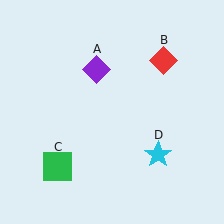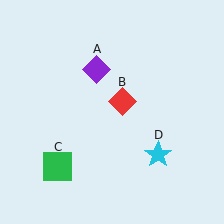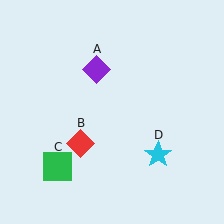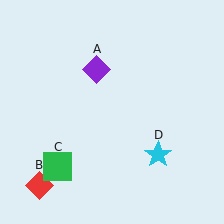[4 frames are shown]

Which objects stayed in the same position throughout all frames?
Purple diamond (object A) and green square (object C) and cyan star (object D) remained stationary.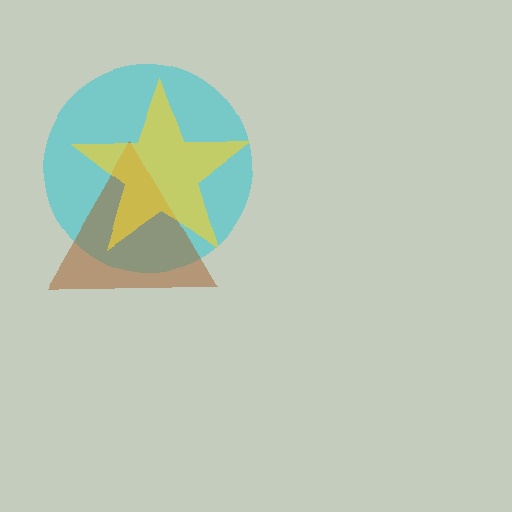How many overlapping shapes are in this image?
There are 3 overlapping shapes in the image.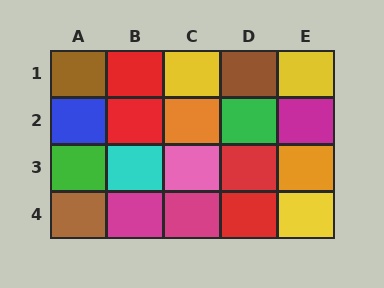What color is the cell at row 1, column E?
Yellow.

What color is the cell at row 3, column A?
Green.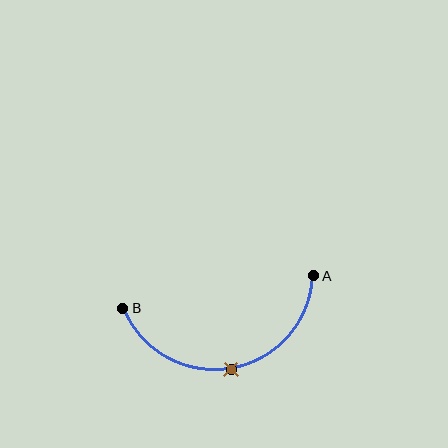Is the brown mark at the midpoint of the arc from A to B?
Yes. The brown mark lies on the arc at equal arc-length from both A and B — it is the arc midpoint.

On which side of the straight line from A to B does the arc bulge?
The arc bulges below the straight line connecting A and B.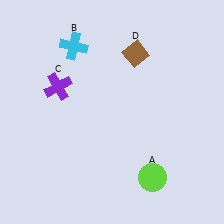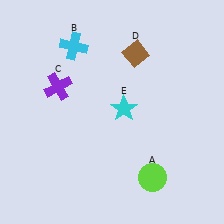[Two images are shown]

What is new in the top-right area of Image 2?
A cyan star (E) was added in the top-right area of Image 2.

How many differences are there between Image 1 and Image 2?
There is 1 difference between the two images.